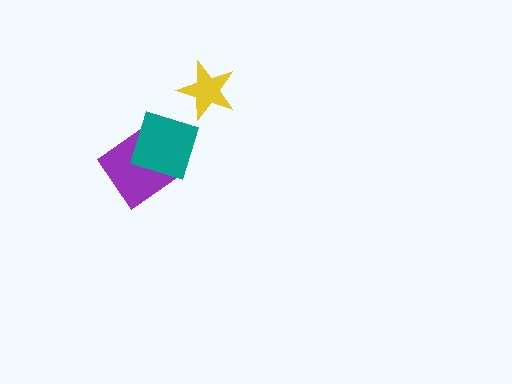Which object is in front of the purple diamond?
The teal diamond is in front of the purple diamond.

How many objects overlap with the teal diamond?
1 object overlaps with the teal diamond.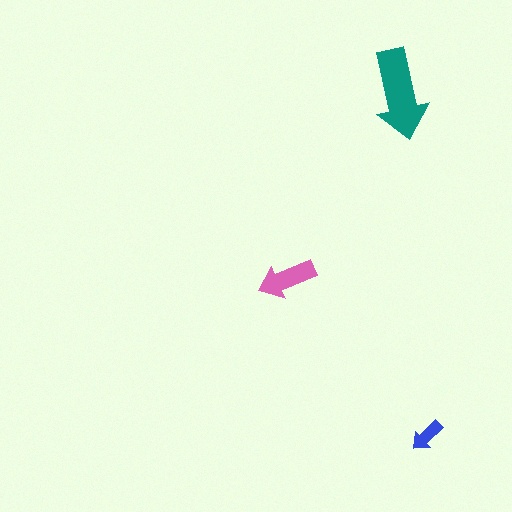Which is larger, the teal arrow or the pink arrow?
The teal one.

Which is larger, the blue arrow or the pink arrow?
The pink one.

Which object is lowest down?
The blue arrow is bottommost.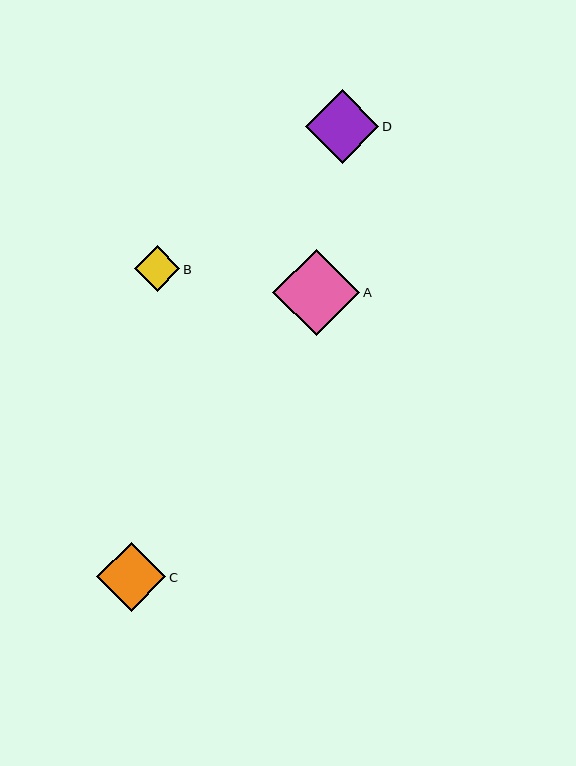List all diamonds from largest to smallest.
From largest to smallest: A, D, C, B.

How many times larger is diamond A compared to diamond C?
Diamond A is approximately 1.3 times the size of diamond C.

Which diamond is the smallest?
Diamond B is the smallest with a size of approximately 46 pixels.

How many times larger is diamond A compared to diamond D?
Diamond A is approximately 1.2 times the size of diamond D.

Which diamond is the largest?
Diamond A is the largest with a size of approximately 87 pixels.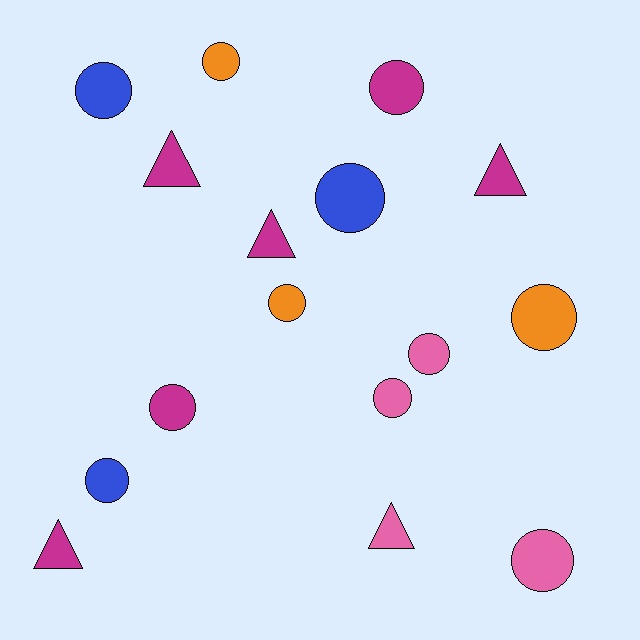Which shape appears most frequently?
Circle, with 11 objects.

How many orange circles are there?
There are 3 orange circles.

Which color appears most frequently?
Magenta, with 6 objects.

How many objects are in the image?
There are 16 objects.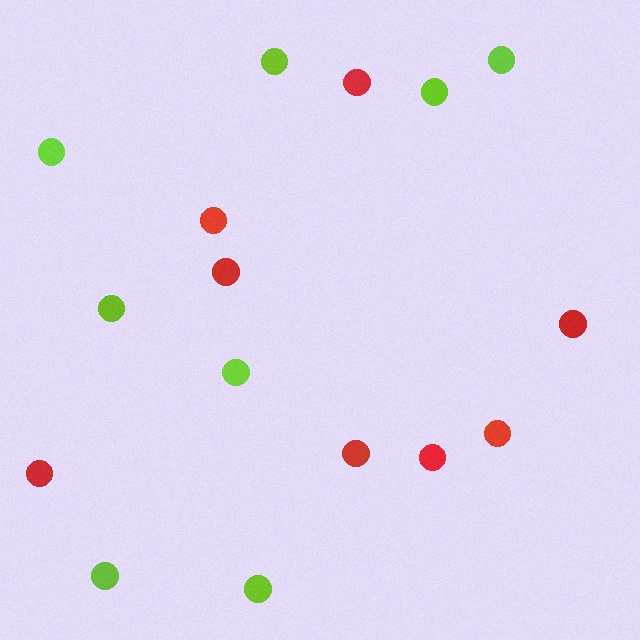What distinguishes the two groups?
There are 2 groups: one group of red circles (8) and one group of lime circles (8).